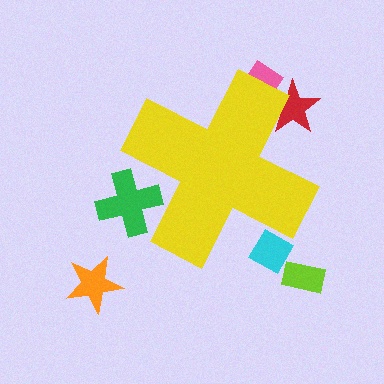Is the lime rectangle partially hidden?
No, the lime rectangle is fully visible.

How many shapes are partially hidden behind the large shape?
4 shapes are partially hidden.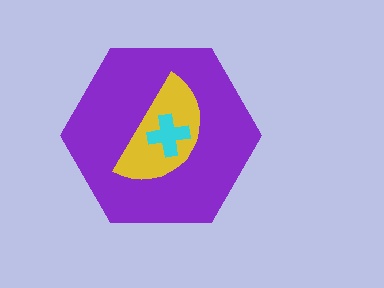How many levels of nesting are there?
3.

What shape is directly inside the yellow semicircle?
The cyan cross.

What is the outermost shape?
The purple hexagon.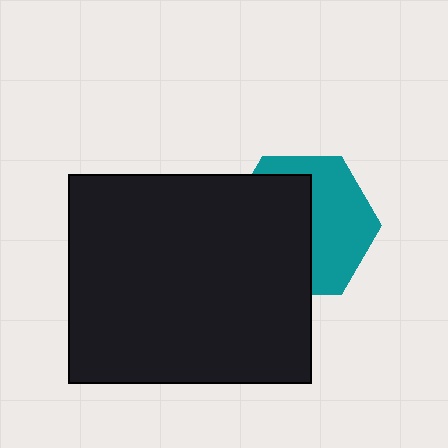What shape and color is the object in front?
The object in front is a black rectangle.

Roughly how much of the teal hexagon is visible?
About half of it is visible (roughly 48%).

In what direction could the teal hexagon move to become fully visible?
The teal hexagon could move right. That would shift it out from behind the black rectangle entirely.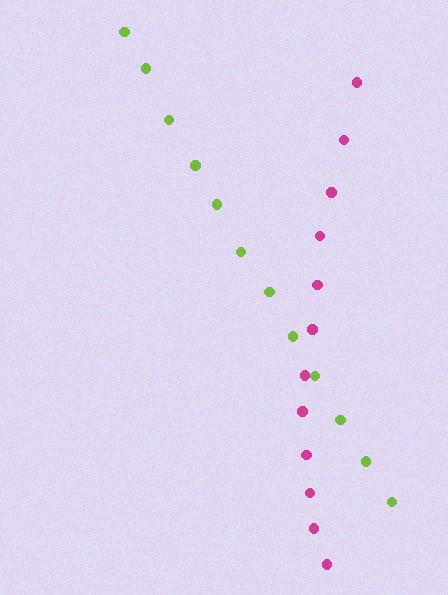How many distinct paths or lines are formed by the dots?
There are 2 distinct paths.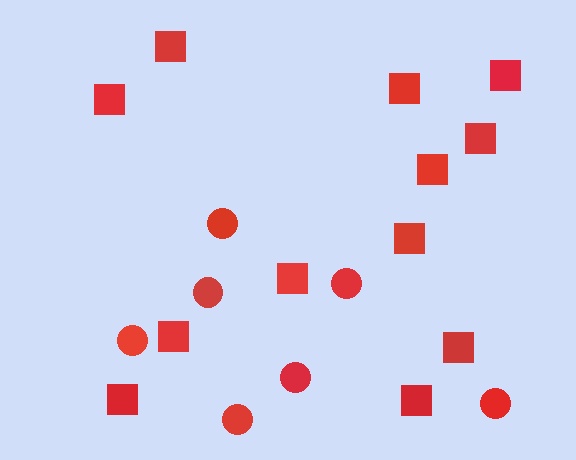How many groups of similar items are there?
There are 2 groups: one group of squares (12) and one group of circles (7).